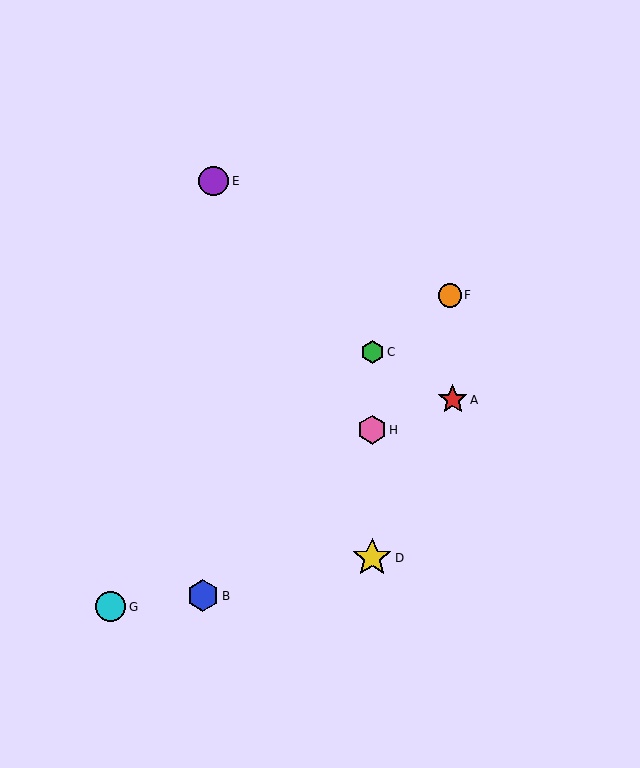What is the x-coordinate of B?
Object B is at x≈203.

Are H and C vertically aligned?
Yes, both are at x≈372.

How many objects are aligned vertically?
3 objects (C, D, H) are aligned vertically.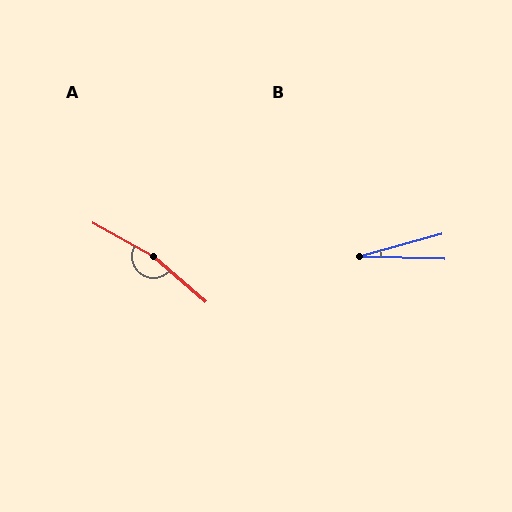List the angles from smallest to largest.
B (17°), A (168°).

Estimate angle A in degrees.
Approximately 168 degrees.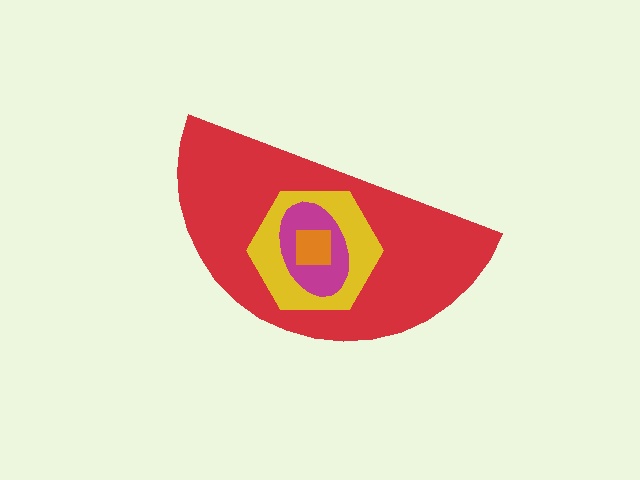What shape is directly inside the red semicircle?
The yellow hexagon.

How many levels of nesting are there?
4.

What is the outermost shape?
The red semicircle.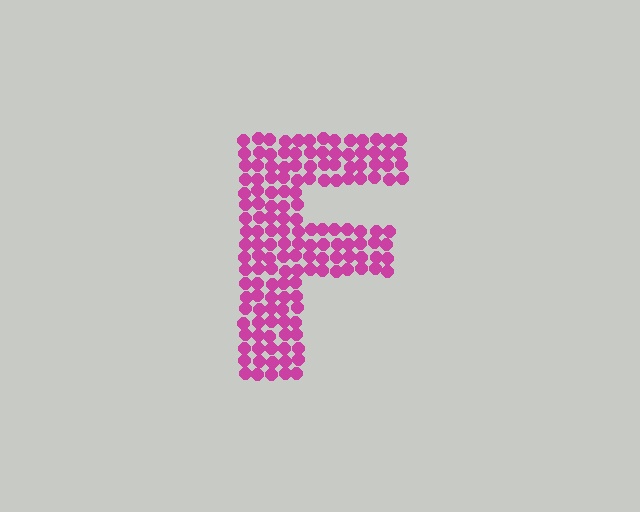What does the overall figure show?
The overall figure shows the letter F.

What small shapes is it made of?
It is made of small circles.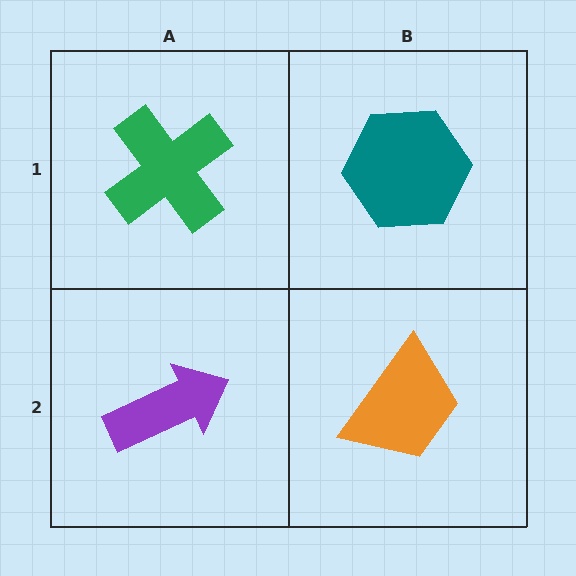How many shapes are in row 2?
2 shapes.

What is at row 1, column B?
A teal hexagon.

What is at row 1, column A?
A green cross.